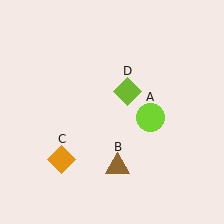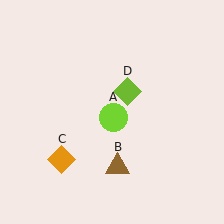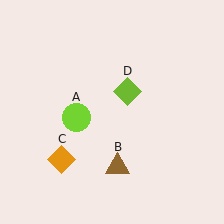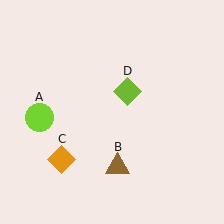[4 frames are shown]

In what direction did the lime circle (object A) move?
The lime circle (object A) moved left.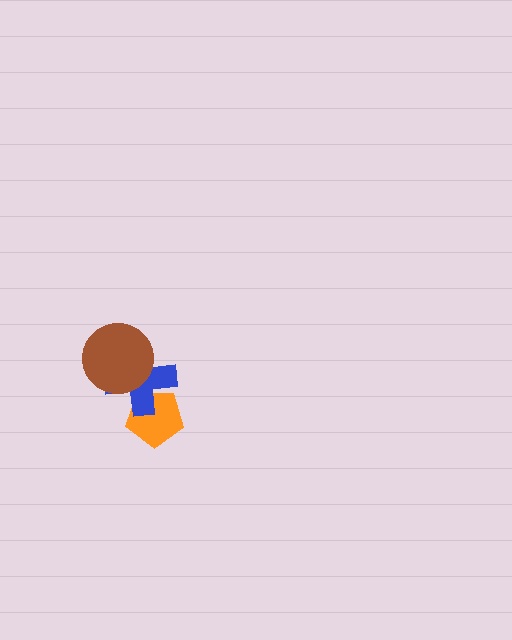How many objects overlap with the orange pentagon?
1 object overlaps with the orange pentagon.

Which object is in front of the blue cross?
The brown circle is in front of the blue cross.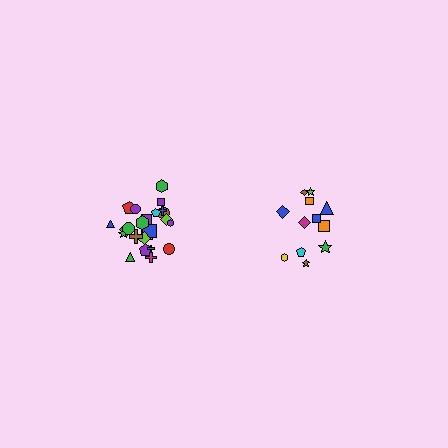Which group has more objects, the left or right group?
The left group.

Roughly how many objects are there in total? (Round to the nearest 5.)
Roughly 35 objects in total.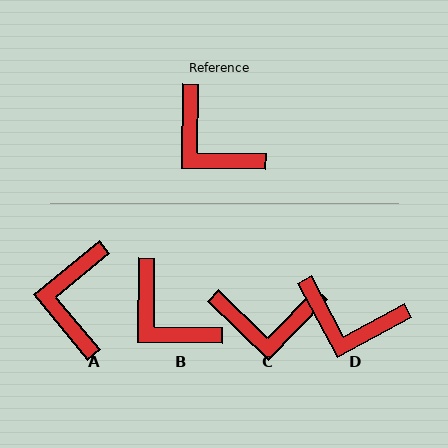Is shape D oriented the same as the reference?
No, it is off by about 29 degrees.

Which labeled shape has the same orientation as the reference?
B.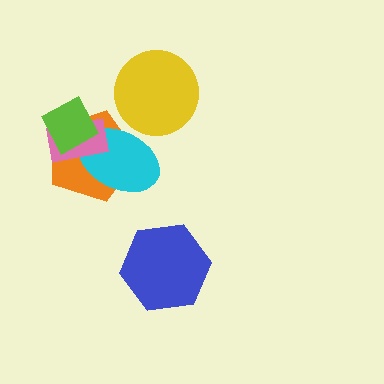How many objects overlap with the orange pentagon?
3 objects overlap with the orange pentagon.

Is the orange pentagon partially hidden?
Yes, it is partially covered by another shape.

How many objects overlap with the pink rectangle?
3 objects overlap with the pink rectangle.